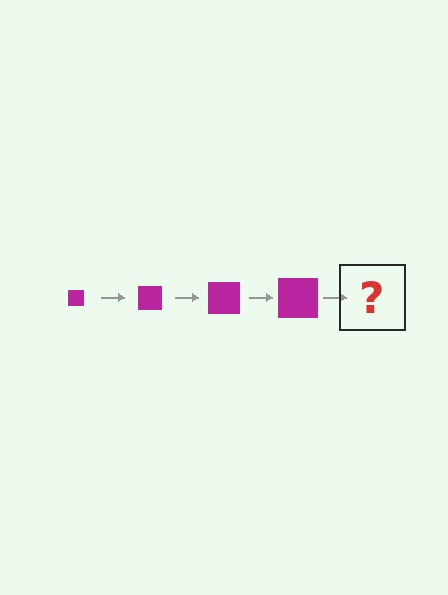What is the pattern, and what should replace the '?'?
The pattern is that the square gets progressively larger each step. The '?' should be a magenta square, larger than the previous one.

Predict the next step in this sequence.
The next step is a magenta square, larger than the previous one.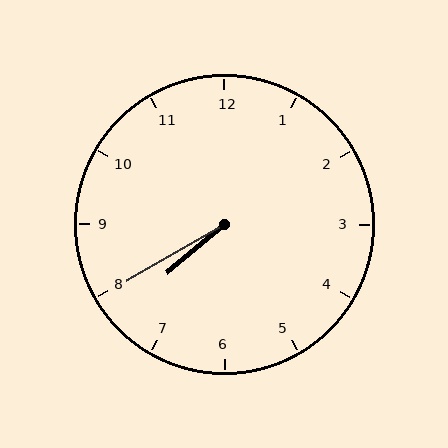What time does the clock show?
7:40.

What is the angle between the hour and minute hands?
Approximately 10 degrees.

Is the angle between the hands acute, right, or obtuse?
It is acute.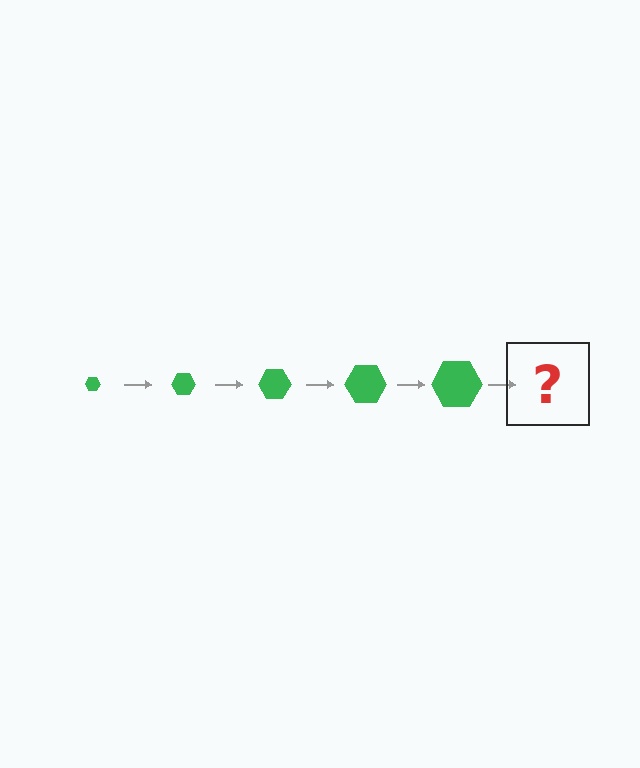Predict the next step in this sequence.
The next step is a green hexagon, larger than the previous one.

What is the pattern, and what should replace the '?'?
The pattern is that the hexagon gets progressively larger each step. The '?' should be a green hexagon, larger than the previous one.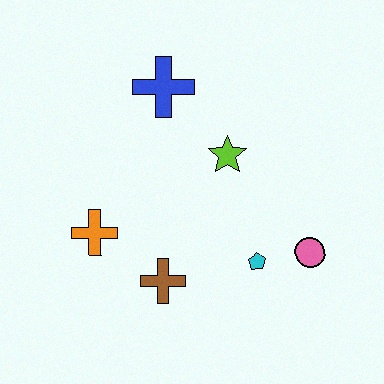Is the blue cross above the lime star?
Yes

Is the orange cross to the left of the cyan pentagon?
Yes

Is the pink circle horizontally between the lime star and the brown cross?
No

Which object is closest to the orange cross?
The brown cross is closest to the orange cross.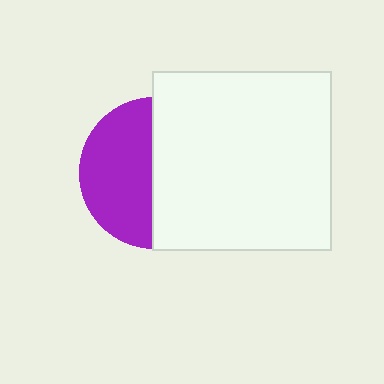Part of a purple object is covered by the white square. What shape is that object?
It is a circle.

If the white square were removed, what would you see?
You would see the complete purple circle.